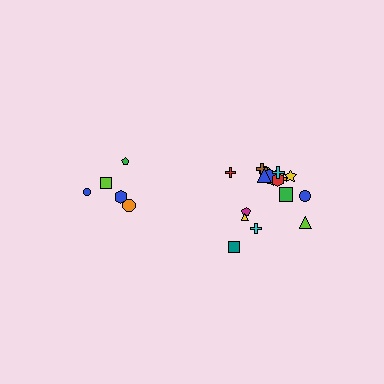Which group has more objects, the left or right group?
The right group.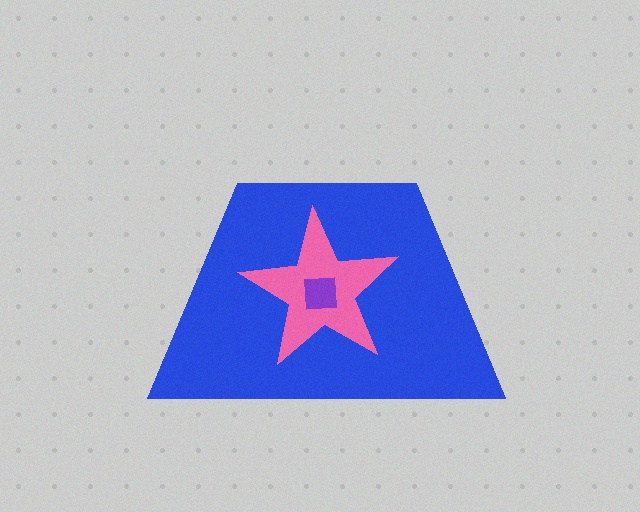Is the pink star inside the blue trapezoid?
Yes.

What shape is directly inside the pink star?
The purple square.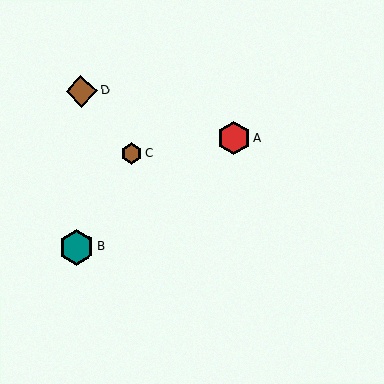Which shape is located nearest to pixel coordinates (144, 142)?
The brown hexagon (labeled C) at (131, 154) is nearest to that location.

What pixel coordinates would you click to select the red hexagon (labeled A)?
Click at (234, 138) to select the red hexagon A.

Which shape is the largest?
The teal hexagon (labeled B) is the largest.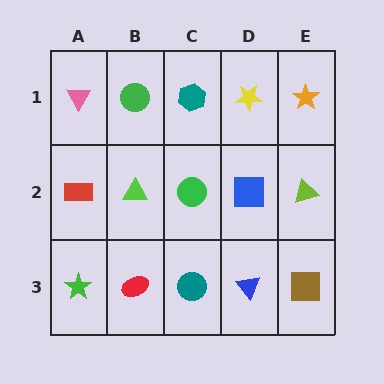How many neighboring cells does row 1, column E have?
2.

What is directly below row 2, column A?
A green star.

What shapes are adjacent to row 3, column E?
A lime triangle (row 2, column E), a blue triangle (row 3, column D).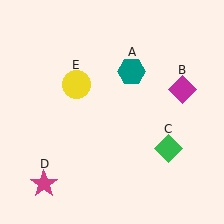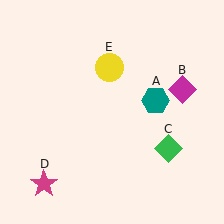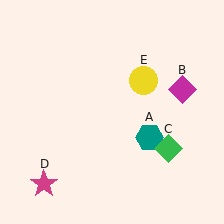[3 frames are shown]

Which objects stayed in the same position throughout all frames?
Magenta diamond (object B) and green diamond (object C) and magenta star (object D) remained stationary.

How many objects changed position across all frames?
2 objects changed position: teal hexagon (object A), yellow circle (object E).